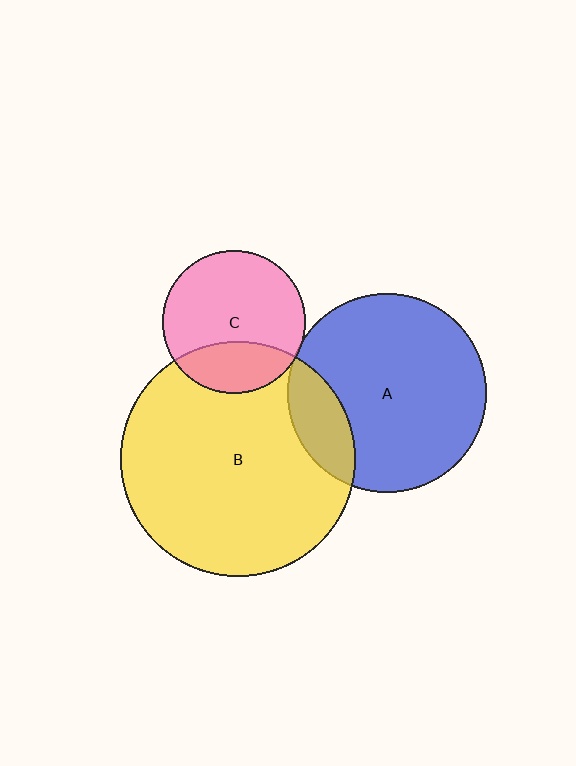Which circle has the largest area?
Circle B (yellow).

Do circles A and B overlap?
Yes.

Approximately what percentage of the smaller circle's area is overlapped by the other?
Approximately 15%.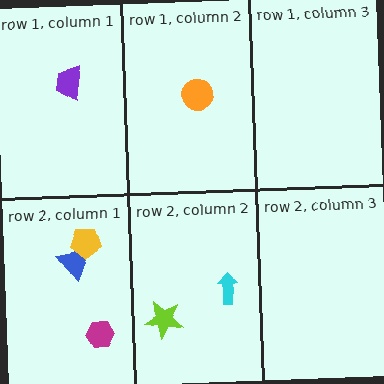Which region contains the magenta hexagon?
The row 2, column 1 region.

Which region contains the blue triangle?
The row 2, column 1 region.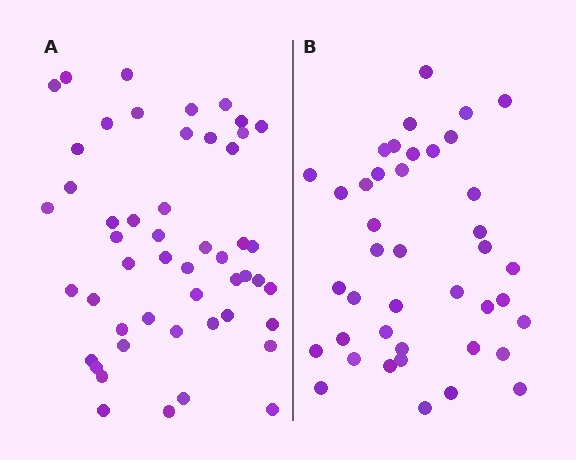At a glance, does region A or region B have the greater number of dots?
Region A (the left region) has more dots.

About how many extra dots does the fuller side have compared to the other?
Region A has roughly 8 or so more dots than region B.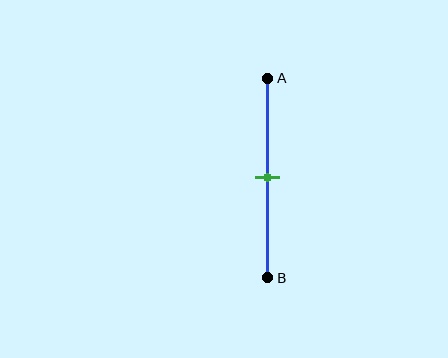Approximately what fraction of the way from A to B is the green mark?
The green mark is approximately 50% of the way from A to B.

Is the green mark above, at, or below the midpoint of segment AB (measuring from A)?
The green mark is approximately at the midpoint of segment AB.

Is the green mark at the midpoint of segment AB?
Yes, the mark is approximately at the midpoint.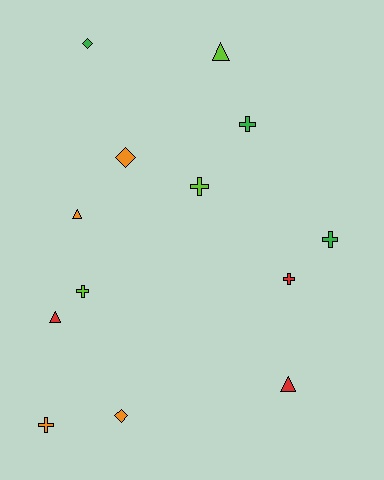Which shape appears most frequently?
Cross, with 6 objects.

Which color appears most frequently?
Orange, with 4 objects.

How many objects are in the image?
There are 13 objects.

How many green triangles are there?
There are no green triangles.